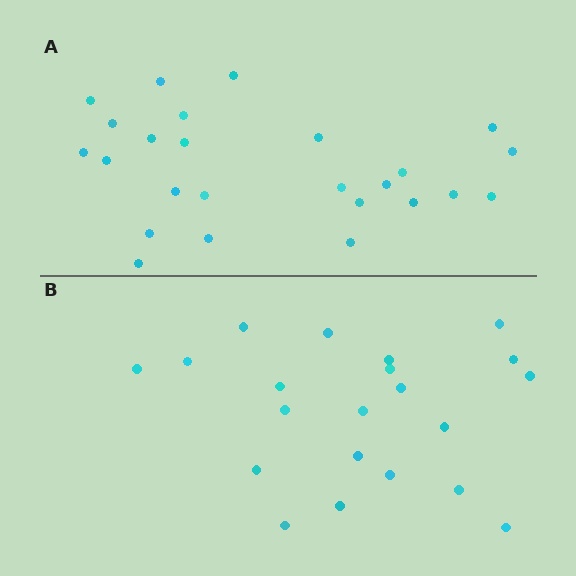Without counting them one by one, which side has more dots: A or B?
Region A (the top region) has more dots.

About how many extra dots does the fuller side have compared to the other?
Region A has about 4 more dots than region B.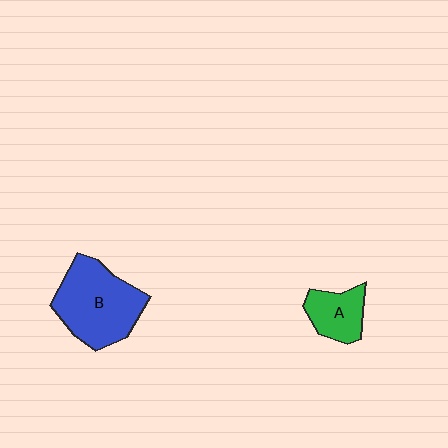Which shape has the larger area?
Shape B (blue).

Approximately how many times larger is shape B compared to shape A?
Approximately 2.1 times.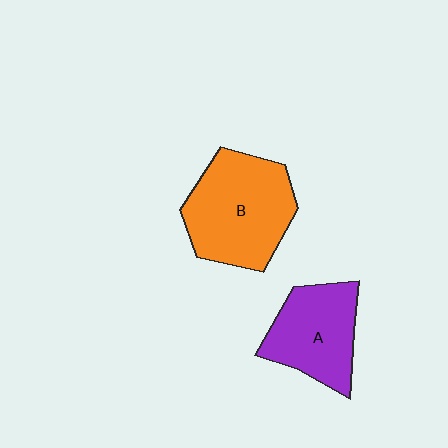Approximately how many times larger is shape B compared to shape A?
Approximately 1.3 times.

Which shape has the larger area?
Shape B (orange).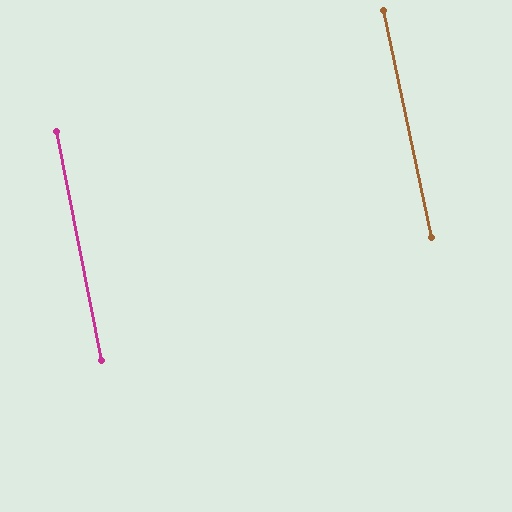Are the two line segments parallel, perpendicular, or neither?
Parallel — their directions differ by only 0.9°.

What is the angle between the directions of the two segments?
Approximately 1 degree.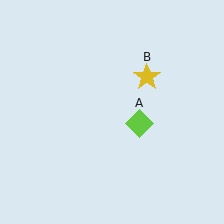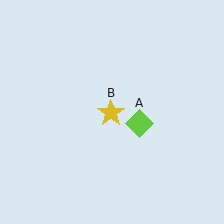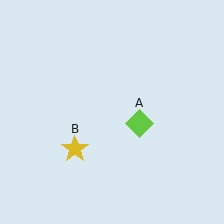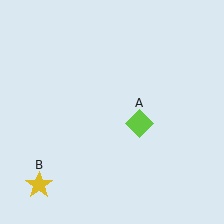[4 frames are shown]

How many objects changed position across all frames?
1 object changed position: yellow star (object B).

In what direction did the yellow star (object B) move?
The yellow star (object B) moved down and to the left.